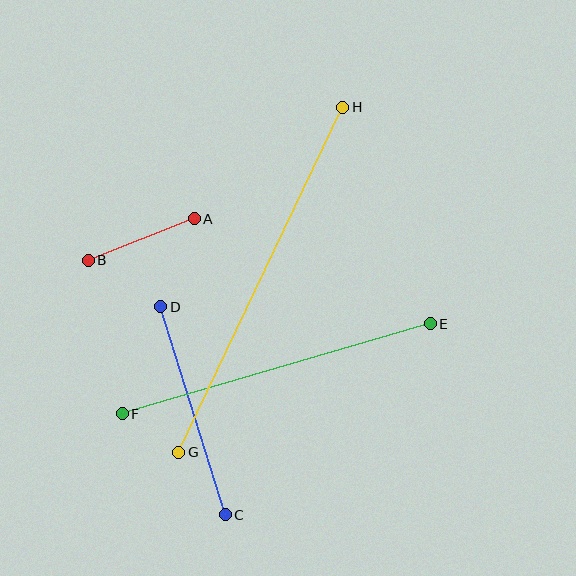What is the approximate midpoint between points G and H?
The midpoint is at approximately (261, 280) pixels.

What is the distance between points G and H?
The distance is approximately 382 pixels.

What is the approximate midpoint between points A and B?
The midpoint is at approximately (141, 239) pixels.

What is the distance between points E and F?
The distance is approximately 321 pixels.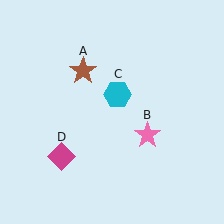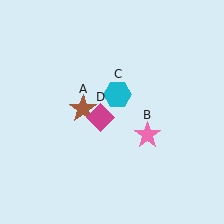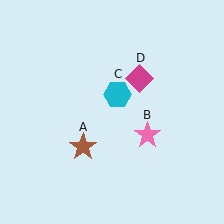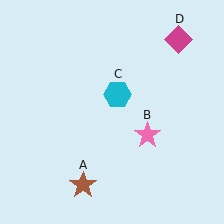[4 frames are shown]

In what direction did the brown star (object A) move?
The brown star (object A) moved down.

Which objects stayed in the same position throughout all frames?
Pink star (object B) and cyan hexagon (object C) remained stationary.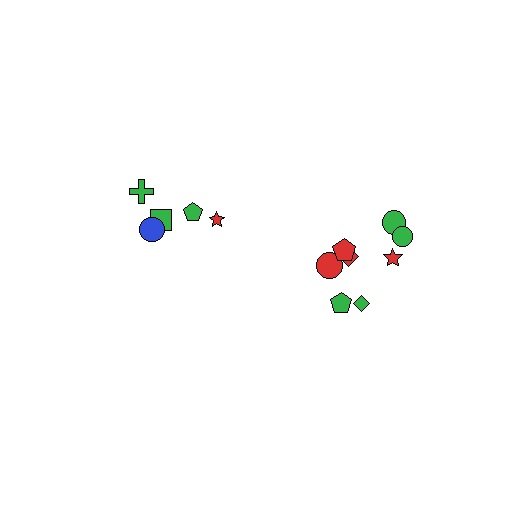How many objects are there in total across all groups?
There are 13 objects.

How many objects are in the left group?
There are 5 objects.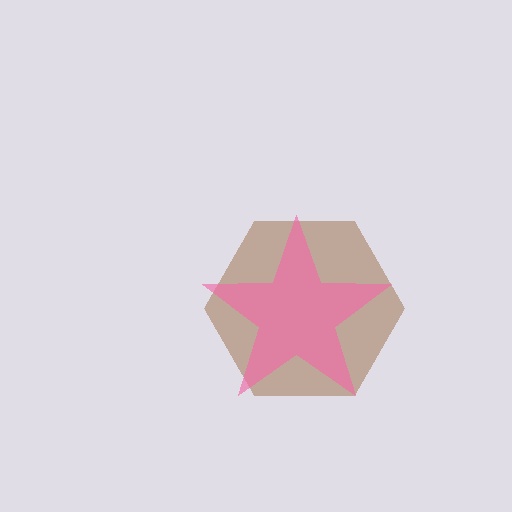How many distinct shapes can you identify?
There are 2 distinct shapes: a brown hexagon, a pink star.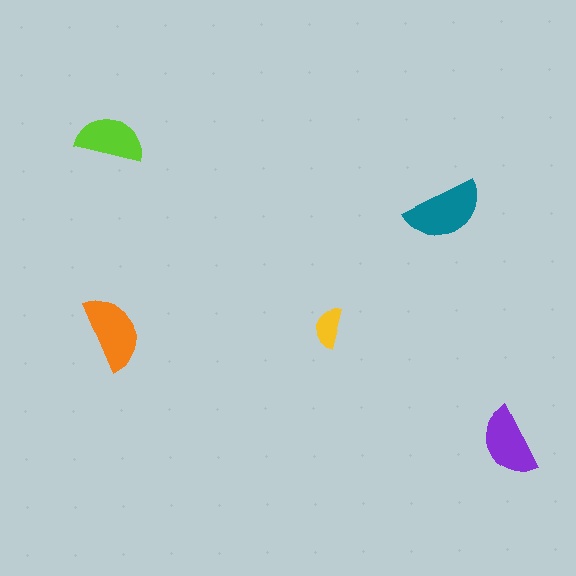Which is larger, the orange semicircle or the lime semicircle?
The orange one.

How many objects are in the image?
There are 5 objects in the image.